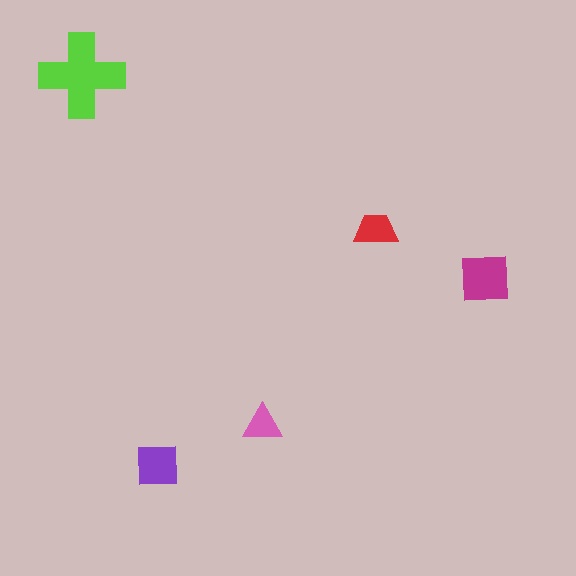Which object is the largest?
The lime cross.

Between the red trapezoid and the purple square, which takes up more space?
The purple square.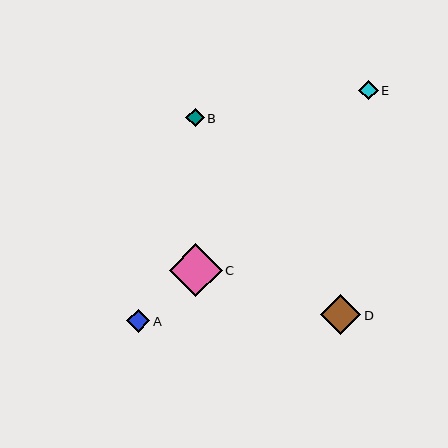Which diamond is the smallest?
Diamond B is the smallest with a size of approximately 19 pixels.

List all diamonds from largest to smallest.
From largest to smallest: C, D, A, E, B.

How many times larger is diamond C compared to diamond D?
Diamond C is approximately 1.3 times the size of diamond D.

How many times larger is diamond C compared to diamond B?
Diamond C is approximately 2.8 times the size of diamond B.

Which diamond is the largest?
Diamond C is the largest with a size of approximately 53 pixels.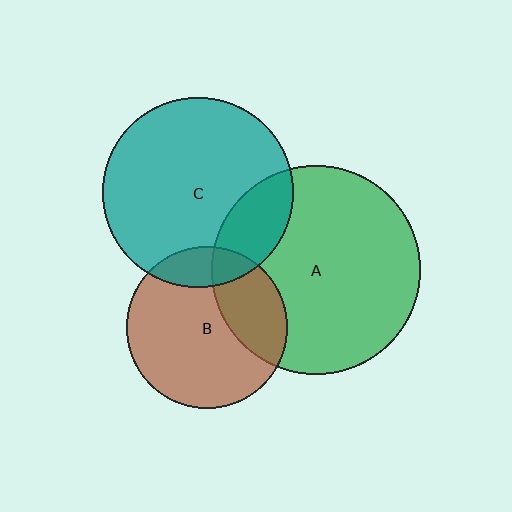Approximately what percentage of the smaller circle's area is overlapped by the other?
Approximately 30%.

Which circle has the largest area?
Circle A (green).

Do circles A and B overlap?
Yes.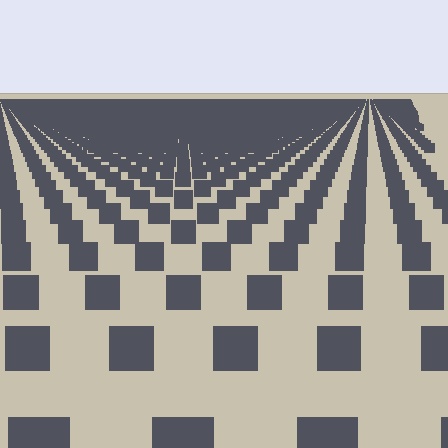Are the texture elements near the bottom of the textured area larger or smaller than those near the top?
Larger. Near the bottom, elements are closer to the viewer and appear at a bigger on-screen size.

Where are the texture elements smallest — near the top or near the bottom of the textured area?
Near the top.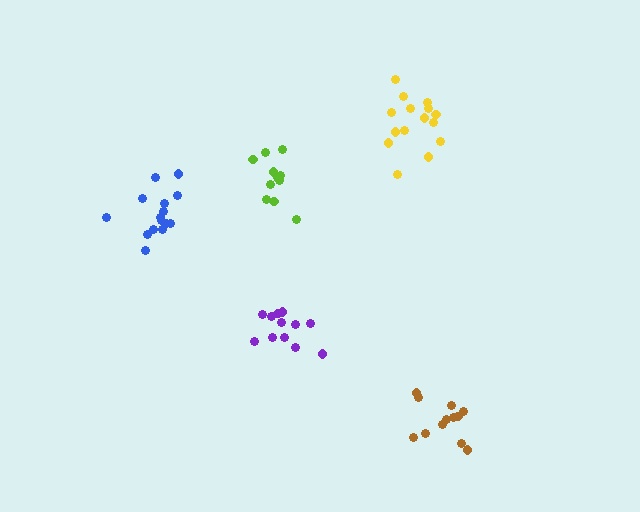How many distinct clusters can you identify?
There are 5 distinct clusters.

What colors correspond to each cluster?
The clusters are colored: purple, lime, yellow, blue, brown.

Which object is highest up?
The yellow cluster is topmost.